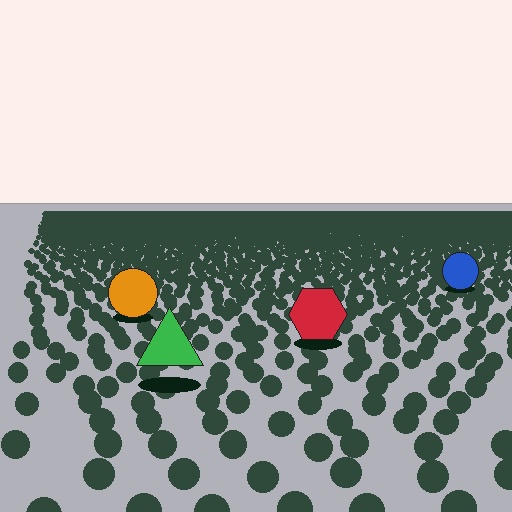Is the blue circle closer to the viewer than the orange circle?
No. The orange circle is closer — you can tell from the texture gradient: the ground texture is coarser near it.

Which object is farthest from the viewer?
The blue circle is farthest from the viewer. It appears smaller and the ground texture around it is denser.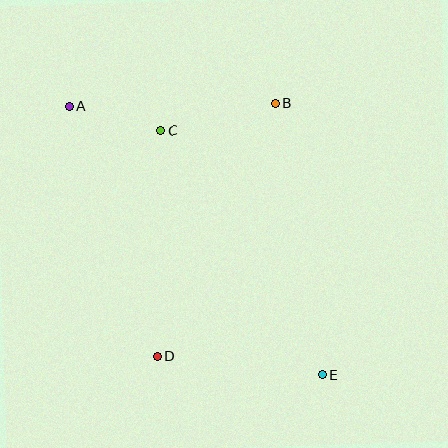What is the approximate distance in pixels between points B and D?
The distance between B and D is approximately 279 pixels.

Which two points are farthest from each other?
Points A and E are farthest from each other.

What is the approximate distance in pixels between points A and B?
The distance between A and B is approximately 206 pixels.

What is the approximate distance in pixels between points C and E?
The distance between C and E is approximately 293 pixels.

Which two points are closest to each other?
Points A and C are closest to each other.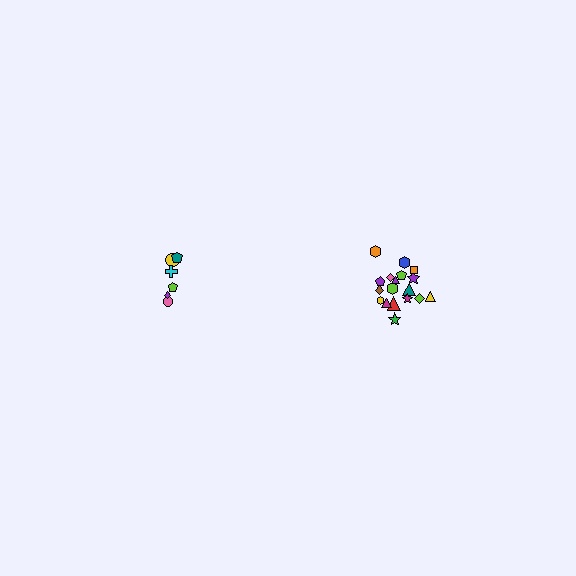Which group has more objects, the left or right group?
The right group.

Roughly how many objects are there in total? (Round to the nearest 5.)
Roughly 25 objects in total.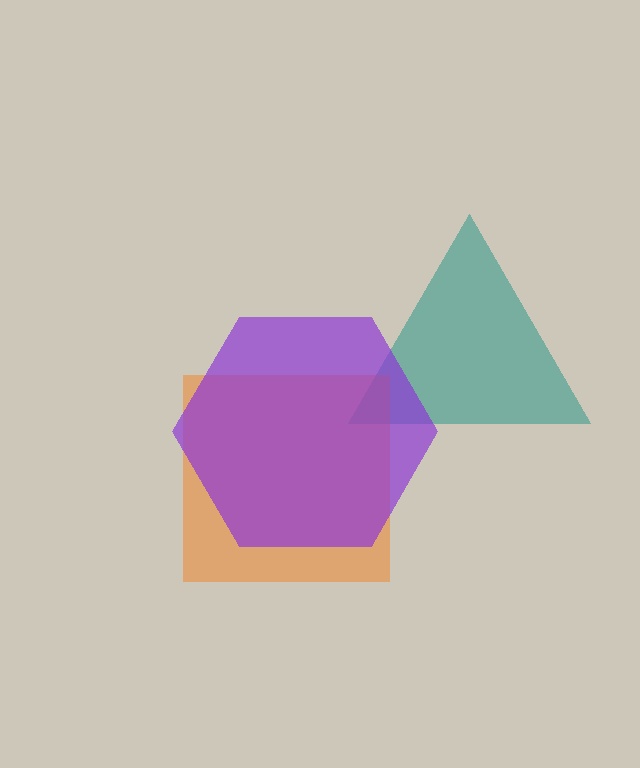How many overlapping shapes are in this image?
There are 3 overlapping shapes in the image.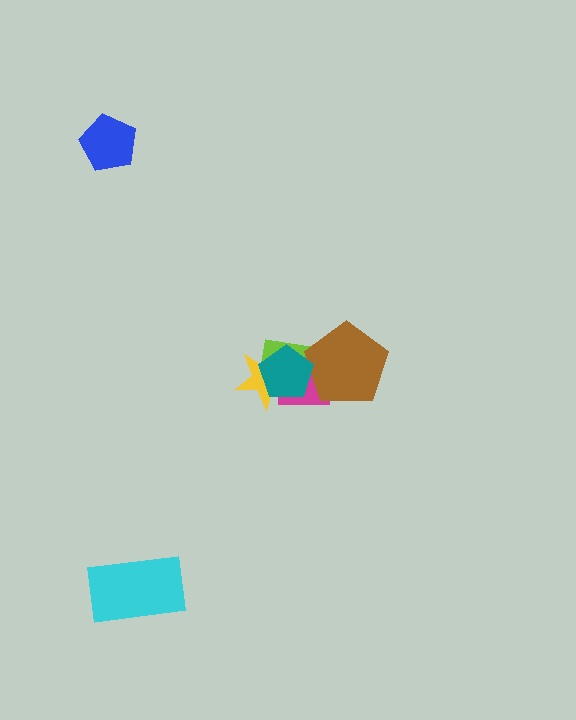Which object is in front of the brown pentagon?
The teal pentagon is in front of the brown pentagon.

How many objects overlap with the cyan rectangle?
0 objects overlap with the cyan rectangle.